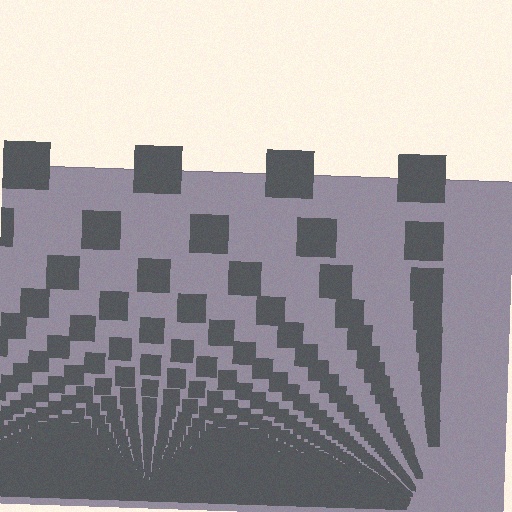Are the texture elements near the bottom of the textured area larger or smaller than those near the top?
Smaller. The gradient is inverted — elements near the bottom are smaller and denser.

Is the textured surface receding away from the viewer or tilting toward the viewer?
The surface appears to tilt toward the viewer. Texture elements get larger and sparser toward the top.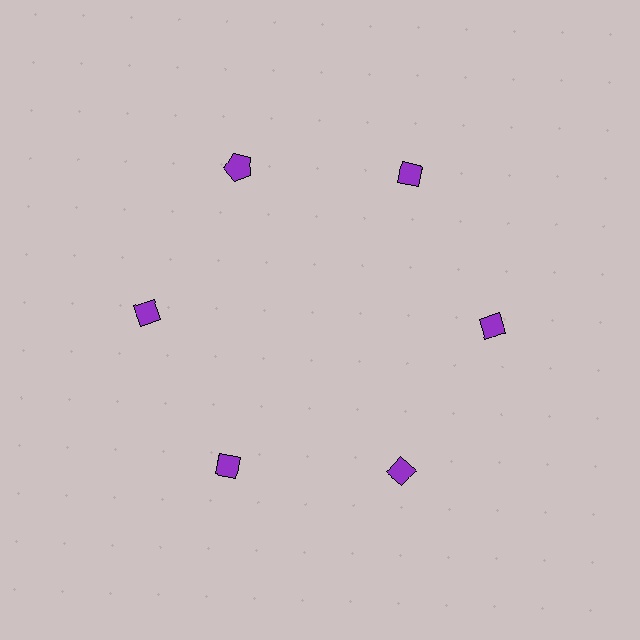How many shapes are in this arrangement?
There are 6 shapes arranged in a ring pattern.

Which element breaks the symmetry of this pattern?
The purple pentagon at roughly the 11 o'clock position breaks the symmetry. All other shapes are purple diamonds.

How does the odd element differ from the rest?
It has a different shape: pentagon instead of diamond.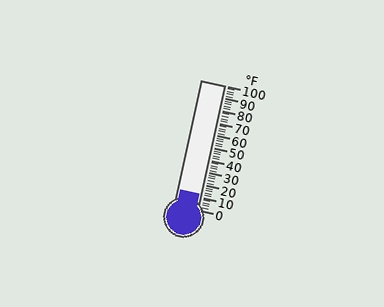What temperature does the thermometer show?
The thermometer shows approximately 12°F.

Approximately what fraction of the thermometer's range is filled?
The thermometer is filled to approximately 10% of its range.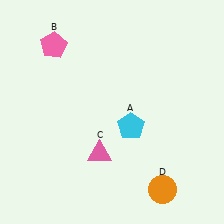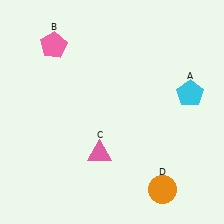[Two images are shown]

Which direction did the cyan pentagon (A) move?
The cyan pentagon (A) moved right.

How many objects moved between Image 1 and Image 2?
1 object moved between the two images.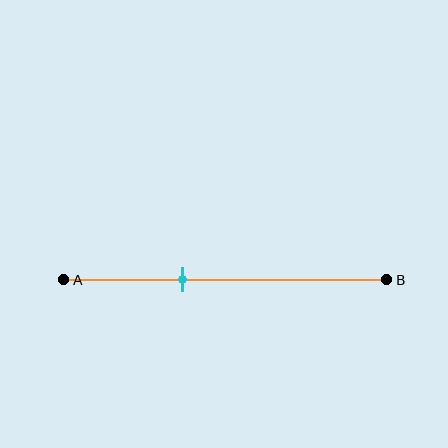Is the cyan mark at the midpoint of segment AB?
No, the mark is at about 35% from A, not at the 50% midpoint.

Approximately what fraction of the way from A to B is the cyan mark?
The cyan mark is approximately 35% of the way from A to B.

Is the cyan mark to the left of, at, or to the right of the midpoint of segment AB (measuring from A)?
The cyan mark is to the left of the midpoint of segment AB.